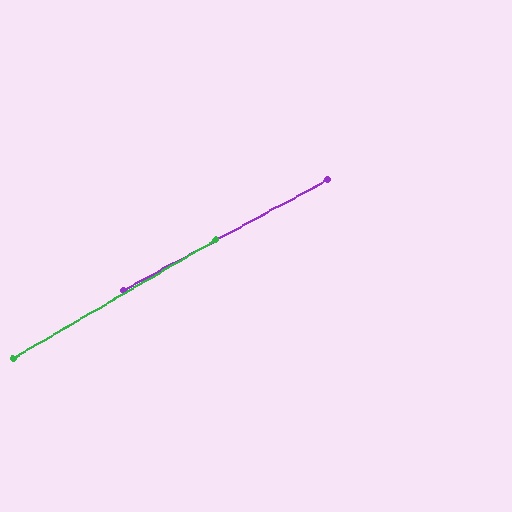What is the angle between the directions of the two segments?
Approximately 2 degrees.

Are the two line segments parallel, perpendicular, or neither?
Parallel — their directions differ by only 1.9°.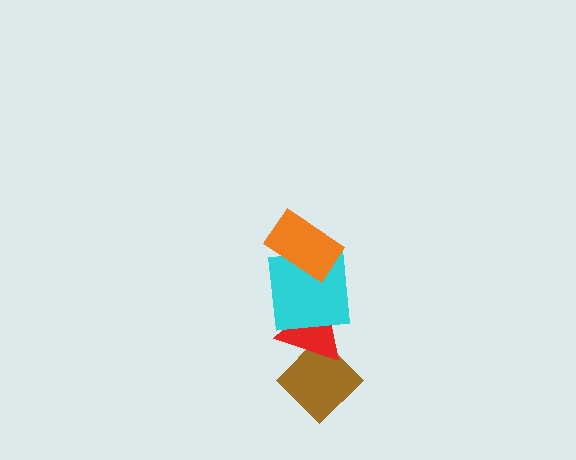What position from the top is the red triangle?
The red triangle is 3rd from the top.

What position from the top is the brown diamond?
The brown diamond is 4th from the top.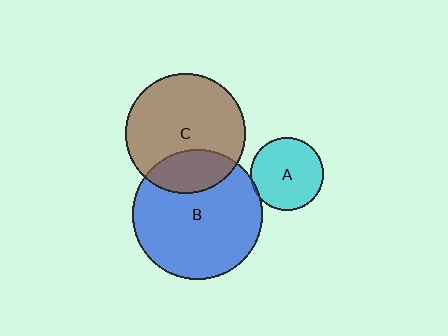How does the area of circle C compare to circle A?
Approximately 2.7 times.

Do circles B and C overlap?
Yes.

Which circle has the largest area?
Circle B (blue).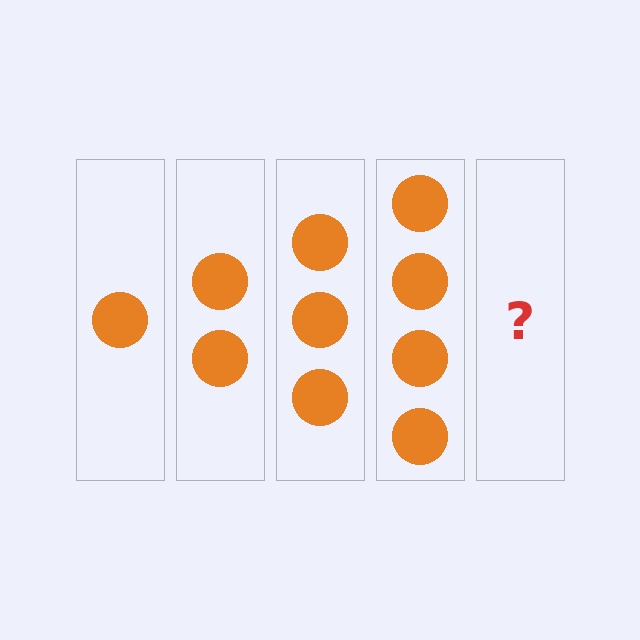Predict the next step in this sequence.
The next step is 5 circles.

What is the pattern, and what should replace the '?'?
The pattern is that each step adds one more circle. The '?' should be 5 circles.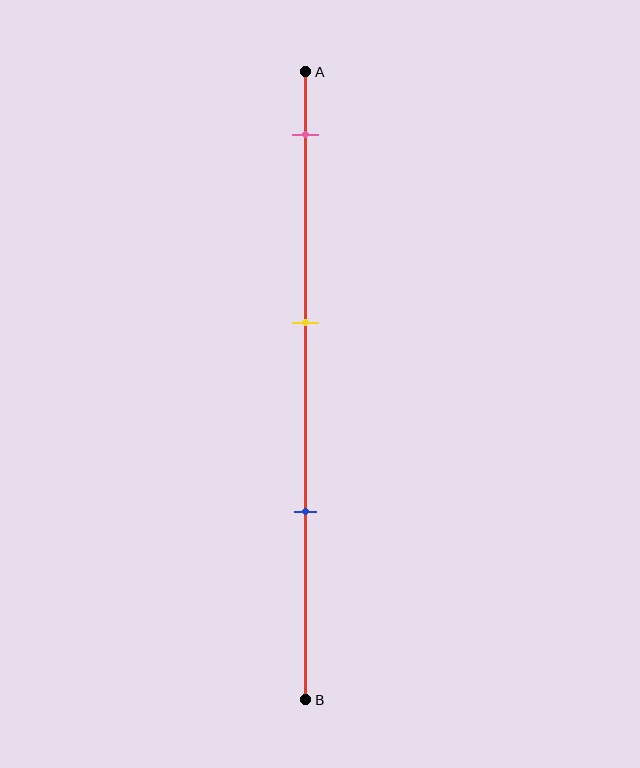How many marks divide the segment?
There are 3 marks dividing the segment.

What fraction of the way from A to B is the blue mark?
The blue mark is approximately 70% (0.7) of the way from A to B.